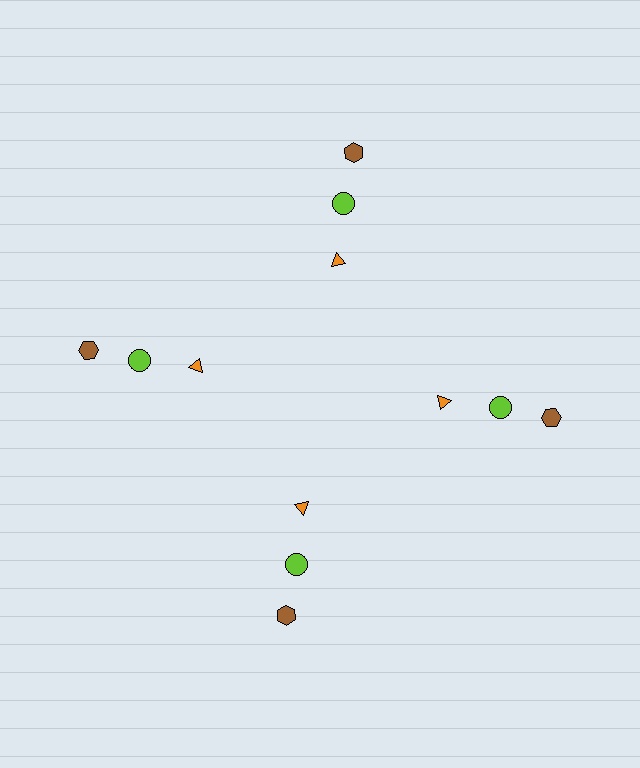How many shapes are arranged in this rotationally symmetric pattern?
There are 12 shapes, arranged in 4 groups of 3.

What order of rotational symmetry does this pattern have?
This pattern has 4-fold rotational symmetry.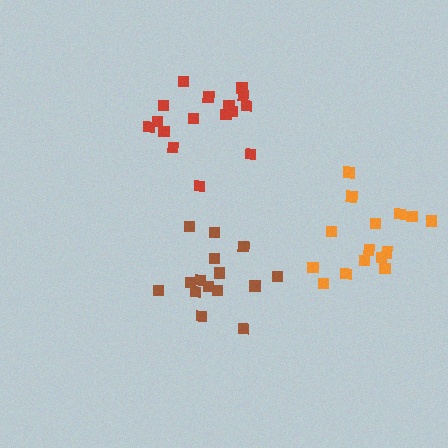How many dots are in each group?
Group 1: 15 dots, Group 2: 16 dots, Group 3: 16 dots (47 total).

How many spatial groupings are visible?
There are 3 spatial groupings.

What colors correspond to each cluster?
The clusters are colored: brown, orange, red.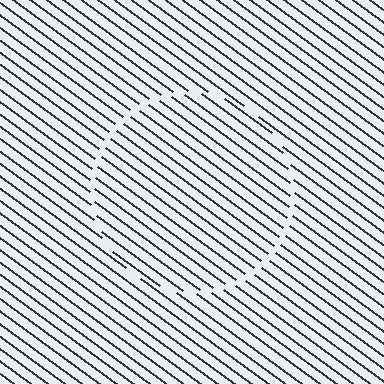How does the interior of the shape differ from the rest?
The interior of the shape contains the same grating, shifted by half a period — the contour is defined by the phase discontinuity where line-ends from the inner and outer gratings abut.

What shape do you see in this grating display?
An illusory circle. The interior of the shape contains the same grating, shifted by half a period — the contour is defined by the phase discontinuity where line-ends from the inner and outer gratings abut.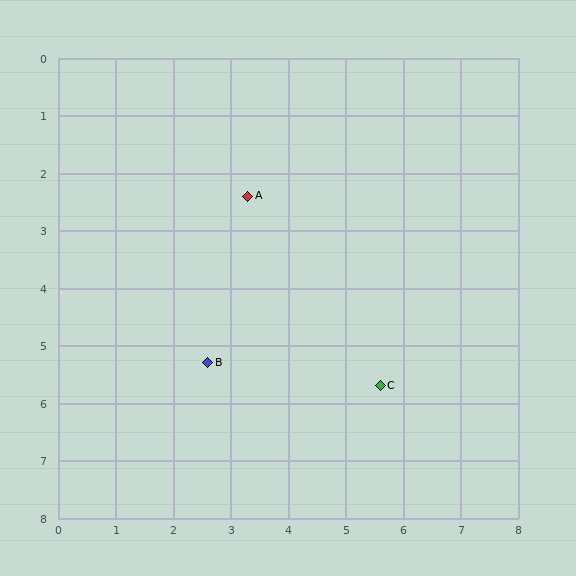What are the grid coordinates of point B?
Point B is at approximately (2.6, 5.3).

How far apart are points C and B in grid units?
Points C and B are about 3.0 grid units apart.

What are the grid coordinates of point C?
Point C is at approximately (5.6, 5.7).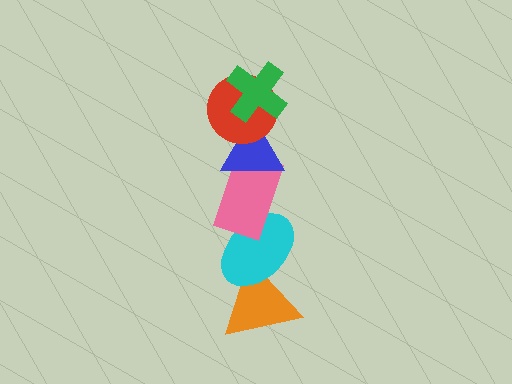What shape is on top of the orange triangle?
The cyan ellipse is on top of the orange triangle.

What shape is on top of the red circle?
The green cross is on top of the red circle.